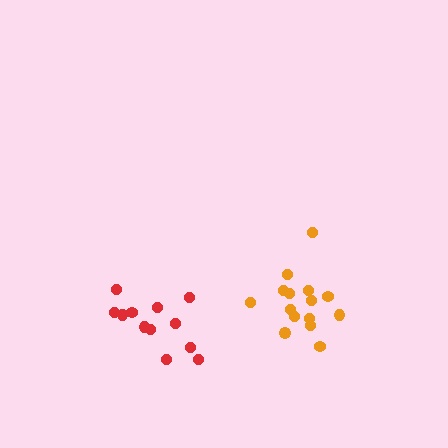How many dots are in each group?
Group 1: 12 dots, Group 2: 15 dots (27 total).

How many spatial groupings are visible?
There are 2 spatial groupings.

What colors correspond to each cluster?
The clusters are colored: red, orange.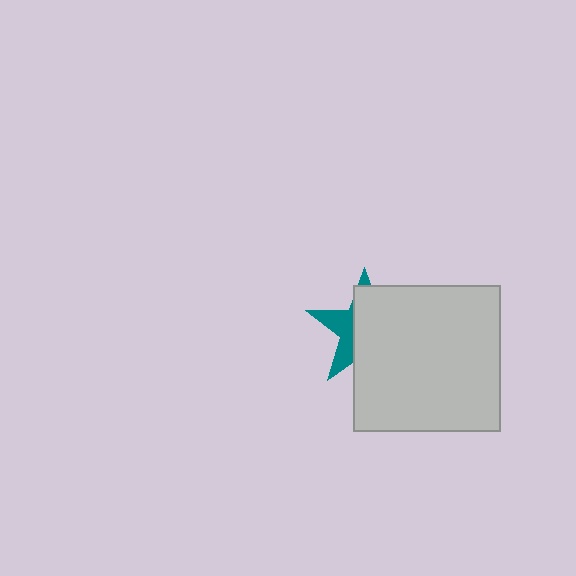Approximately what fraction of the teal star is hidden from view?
Roughly 65% of the teal star is hidden behind the light gray square.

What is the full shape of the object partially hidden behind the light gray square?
The partially hidden object is a teal star.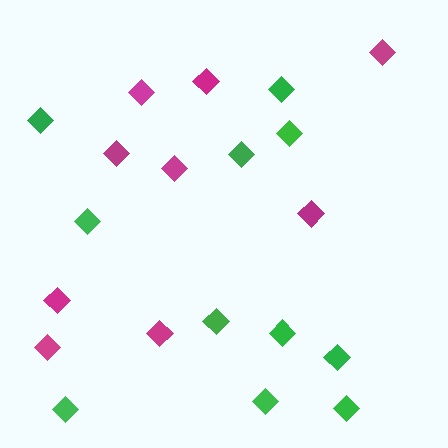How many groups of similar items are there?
There are 2 groups: one group of green diamonds (11) and one group of magenta diamonds (9).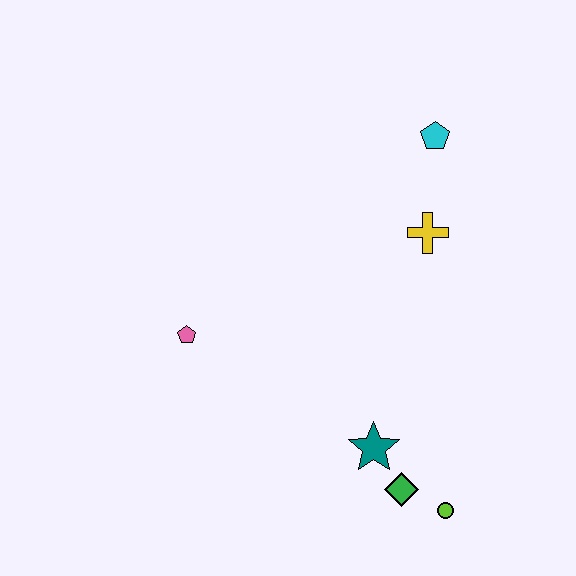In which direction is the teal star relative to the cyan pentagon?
The teal star is below the cyan pentagon.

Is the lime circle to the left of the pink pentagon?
No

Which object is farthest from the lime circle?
The cyan pentagon is farthest from the lime circle.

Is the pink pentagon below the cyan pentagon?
Yes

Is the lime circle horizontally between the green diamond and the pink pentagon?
No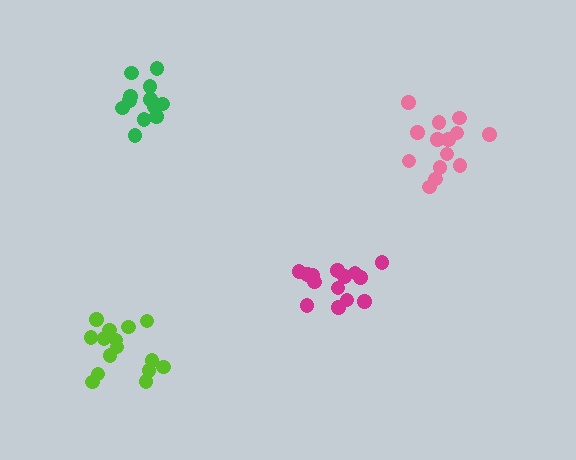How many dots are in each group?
Group 1: 14 dots, Group 2: 13 dots, Group 3: 14 dots, Group 4: 15 dots (56 total).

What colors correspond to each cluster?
The clusters are colored: pink, green, magenta, lime.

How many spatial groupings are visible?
There are 4 spatial groupings.